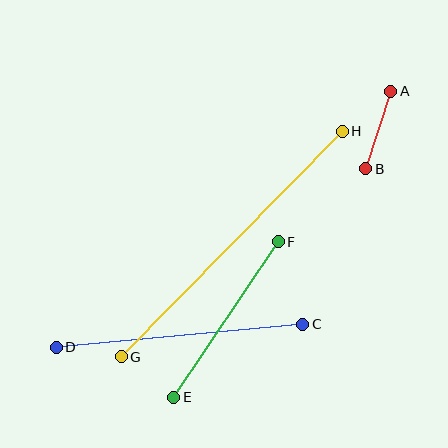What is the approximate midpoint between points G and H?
The midpoint is at approximately (232, 244) pixels.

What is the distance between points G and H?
The distance is approximately 316 pixels.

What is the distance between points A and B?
The distance is approximately 82 pixels.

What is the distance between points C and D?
The distance is approximately 247 pixels.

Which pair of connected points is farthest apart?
Points G and H are farthest apart.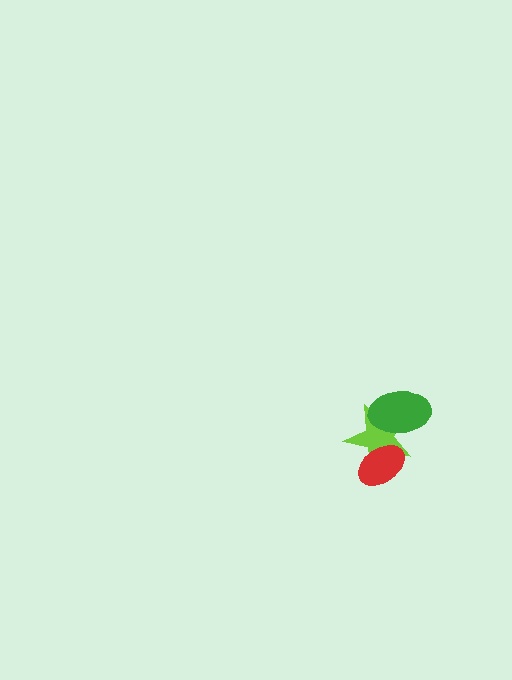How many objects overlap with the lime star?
2 objects overlap with the lime star.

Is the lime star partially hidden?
Yes, it is partially covered by another shape.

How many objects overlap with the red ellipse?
1 object overlaps with the red ellipse.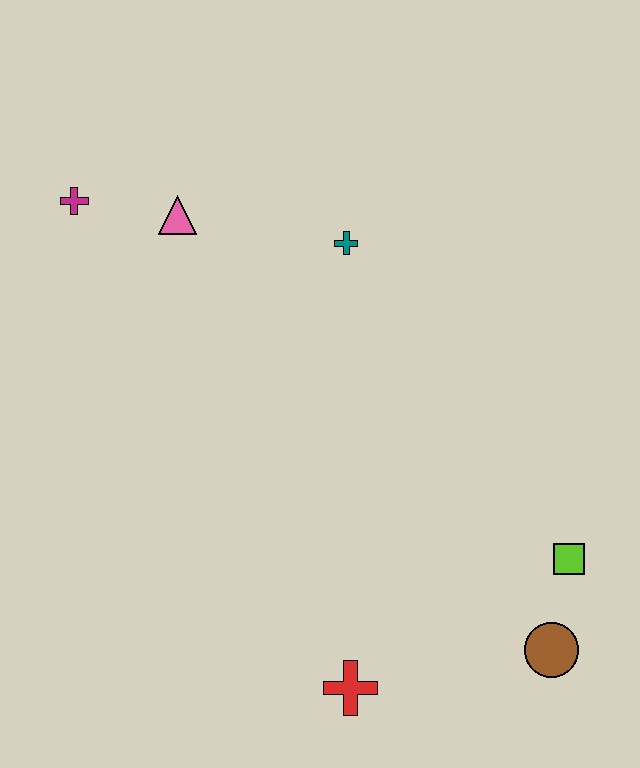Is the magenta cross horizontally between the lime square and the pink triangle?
No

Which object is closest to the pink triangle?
The magenta cross is closest to the pink triangle.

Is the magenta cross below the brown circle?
No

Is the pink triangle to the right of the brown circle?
No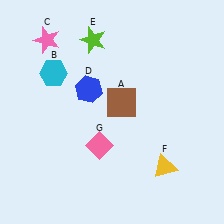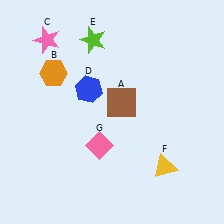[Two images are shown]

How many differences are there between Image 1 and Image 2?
There is 1 difference between the two images.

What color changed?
The hexagon (B) changed from cyan in Image 1 to orange in Image 2.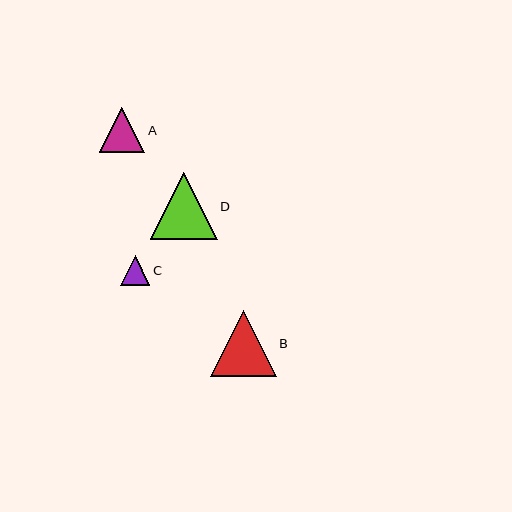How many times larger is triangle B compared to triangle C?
Triangle B is approximately 2.2 times the size of triangle C.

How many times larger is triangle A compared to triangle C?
Triangle A is approximately 1.6 times the size of triangle C.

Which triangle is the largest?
Triangle D is the largest with a size of approximately 67 pixels.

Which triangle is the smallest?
Triangle C is the smallest with a size of approximately 29 pixels.